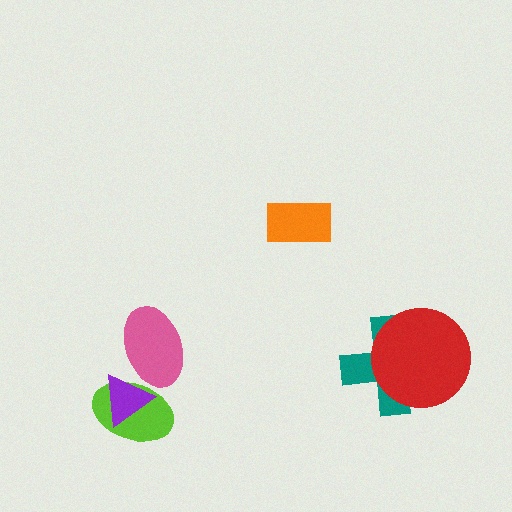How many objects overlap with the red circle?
1 object overlaps with the red circle.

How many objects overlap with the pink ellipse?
2 objects overlap with the pink ellipse.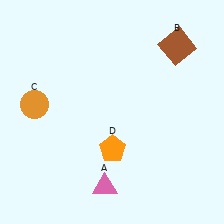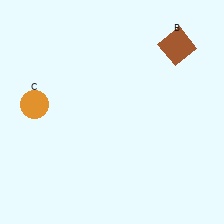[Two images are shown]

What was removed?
The orange pentagon (D), the pink triangle (A) were removed in Image 2.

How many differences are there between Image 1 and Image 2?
There are 2 differences between the two images.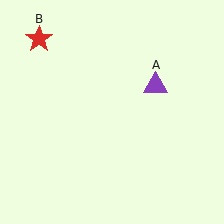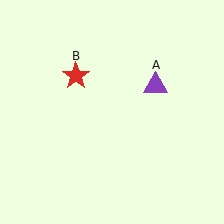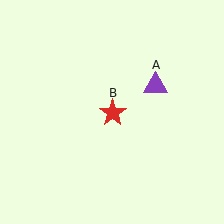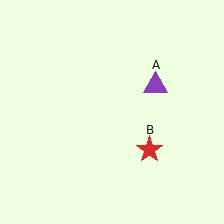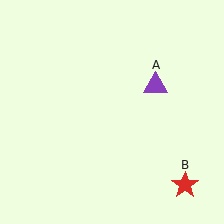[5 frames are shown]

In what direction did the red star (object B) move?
The red star (object B) moved down and to the right.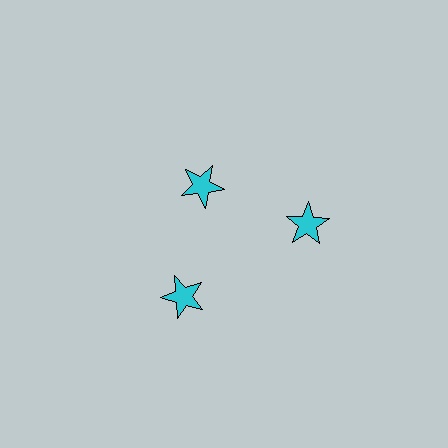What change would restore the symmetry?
The symmetry would be restored by moving it outward, back onto the ring so that all 3 stars sit at equal angles and equal distance from the center.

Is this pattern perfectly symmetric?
No. The 3 cyan stars are arranged in a ring, but one element near the 11 o'clock position is pulled inward toward the center, breaking the 3-fold rotational symmetry.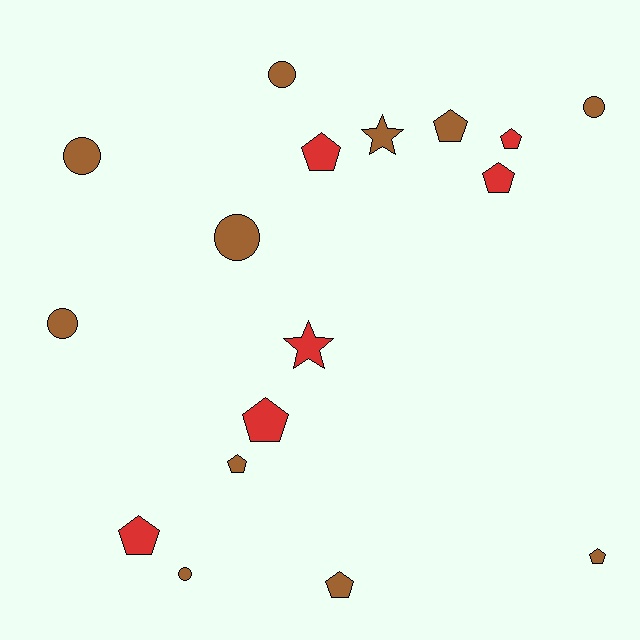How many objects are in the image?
There are 17 objects.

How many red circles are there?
There are no red circles.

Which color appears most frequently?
Brown, with 11 objects.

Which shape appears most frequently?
Pentagon, with 9 objects.